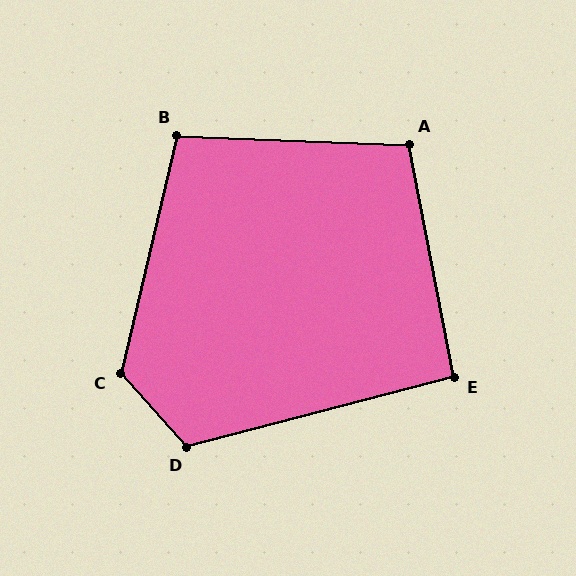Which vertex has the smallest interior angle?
E, at approximately 94 degrees.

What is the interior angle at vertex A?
Approximately 103 degrees (obtuse).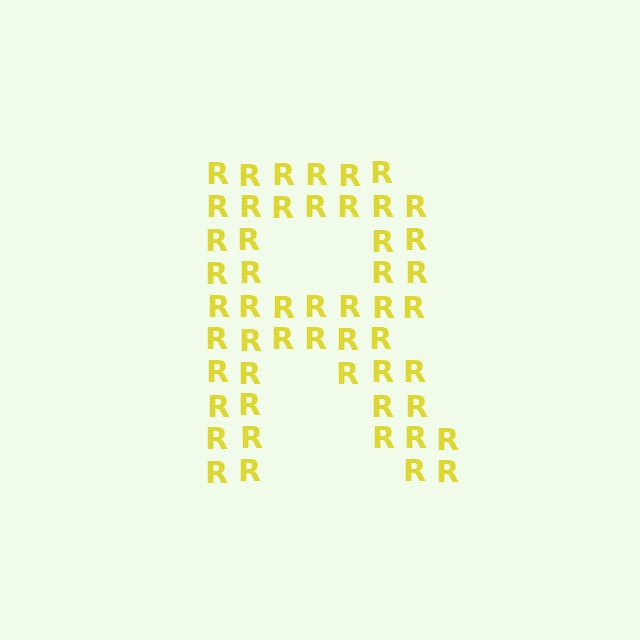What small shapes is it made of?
It is made of small letter R's.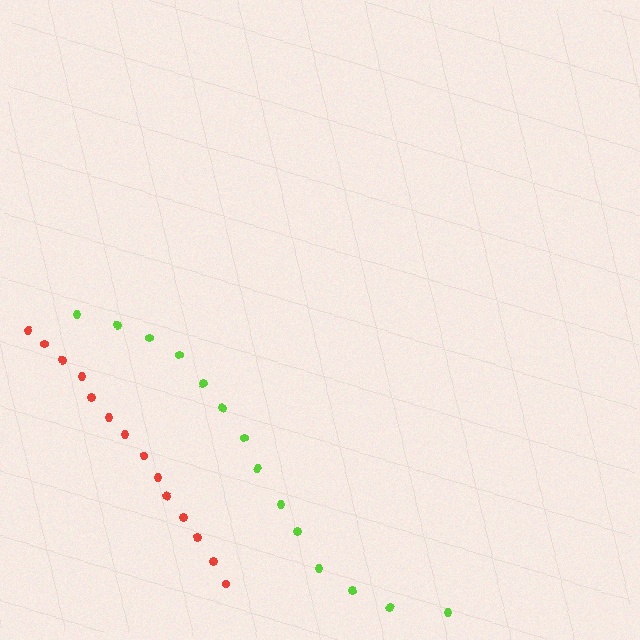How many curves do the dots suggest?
There are 2 distinct paths.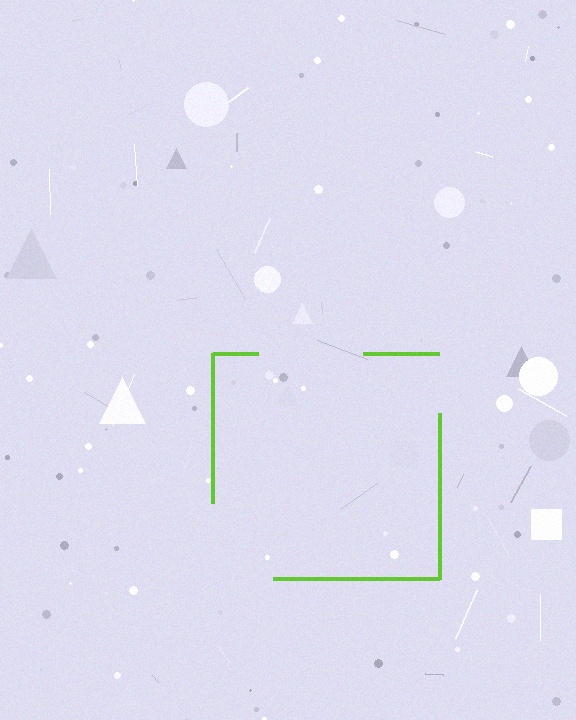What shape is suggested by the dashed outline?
The dashed outline suggests a square.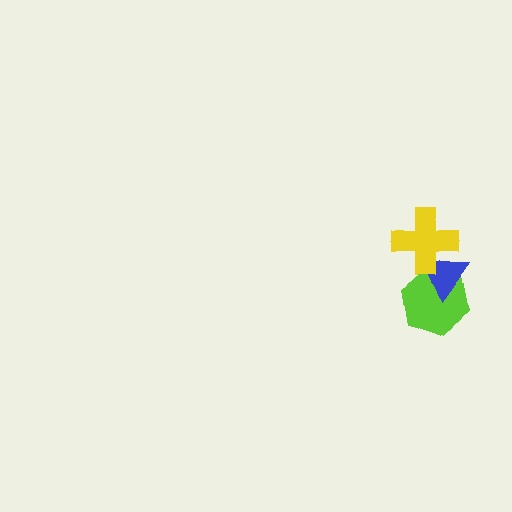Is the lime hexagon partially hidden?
Yes, it is partially covered by another shape.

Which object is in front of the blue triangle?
The yellow cross is in front of the blue triangle.